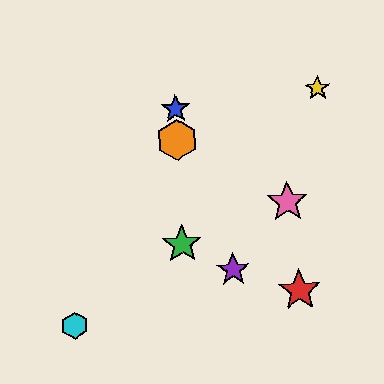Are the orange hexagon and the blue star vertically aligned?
Yes, both are at x≈177.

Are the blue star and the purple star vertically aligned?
No, the blue star is at x≈176 and the purple star is at x≈233.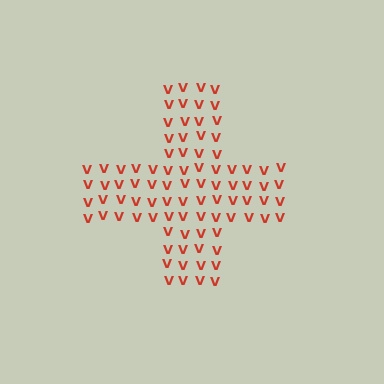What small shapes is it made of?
It is made of small letter V's.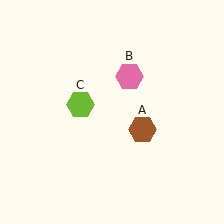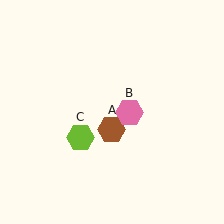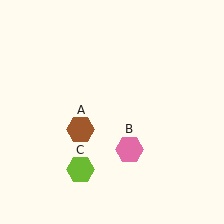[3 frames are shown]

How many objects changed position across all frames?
3 objects changed position: brown hexagon (object A), pink hexagon (object B), lime hexagon (object C).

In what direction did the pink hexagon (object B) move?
The pink hexagon (object B) moved down.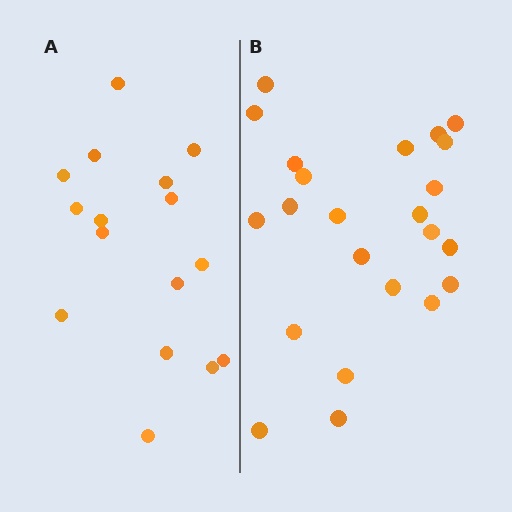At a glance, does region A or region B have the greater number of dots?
Region B (the right region) has more dots.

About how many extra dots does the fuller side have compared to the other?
Region B has roughly 8 or so more dots than region A.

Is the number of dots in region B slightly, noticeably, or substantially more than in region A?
Region B has noticeably more, but not dramatically so. The ratio is roughly 1.4 to 1.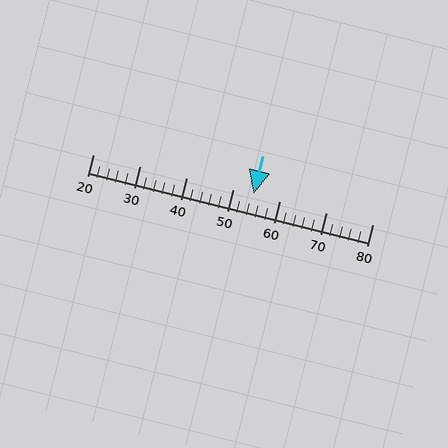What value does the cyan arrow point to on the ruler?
The cyan arrow points to approximately 54.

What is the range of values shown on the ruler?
The ruler shows values from 20 to 80.